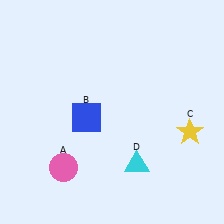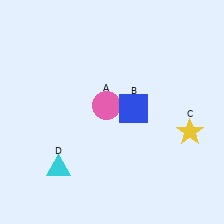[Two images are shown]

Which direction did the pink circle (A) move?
The pink circle (A) moved up.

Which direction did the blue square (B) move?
The blue square (B) moved right.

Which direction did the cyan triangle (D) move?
The cyan triangle (D) moved left.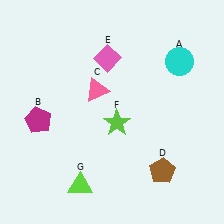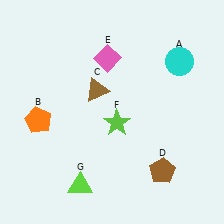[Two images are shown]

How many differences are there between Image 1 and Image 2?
There are 2 differences between the two images.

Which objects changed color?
B changed from magenta to orange. C changed from pink to brown.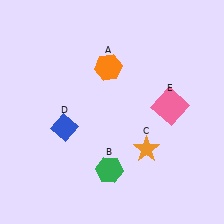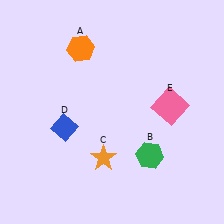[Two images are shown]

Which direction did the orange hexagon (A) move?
The orange hexagon (A) moved left.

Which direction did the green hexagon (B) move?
The green hexagon (B) moved right.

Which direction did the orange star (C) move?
The orange star (C) moved left.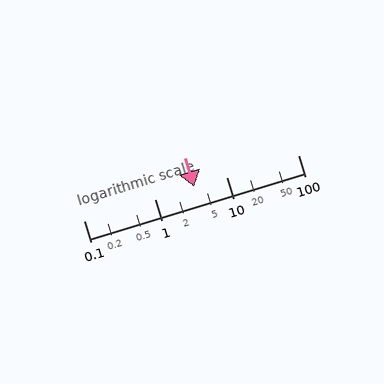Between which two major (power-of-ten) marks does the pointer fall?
The pointer is between 1 and 10.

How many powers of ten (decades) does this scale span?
The scale spans 3 decades, from 0.1 to 100.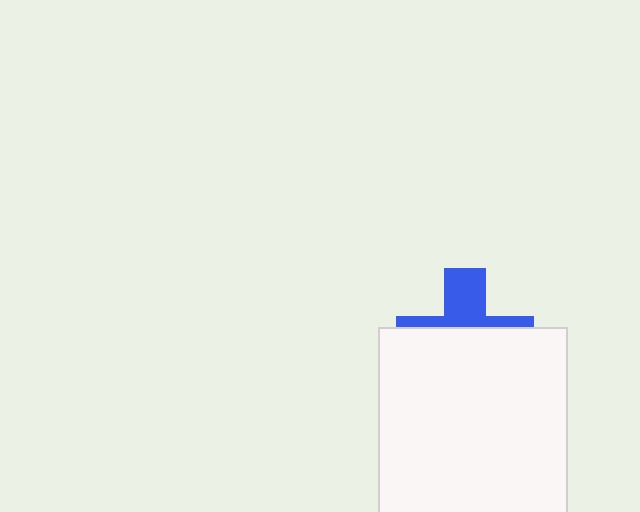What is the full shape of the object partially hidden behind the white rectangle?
The partially hidden object is a blue cross.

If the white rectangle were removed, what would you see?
You would see the complete blue cross.